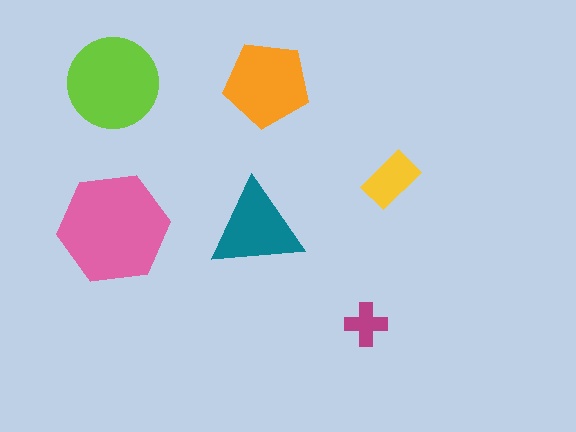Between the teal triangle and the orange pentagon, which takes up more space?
The orange pentagon.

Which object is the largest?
The pink hexagon.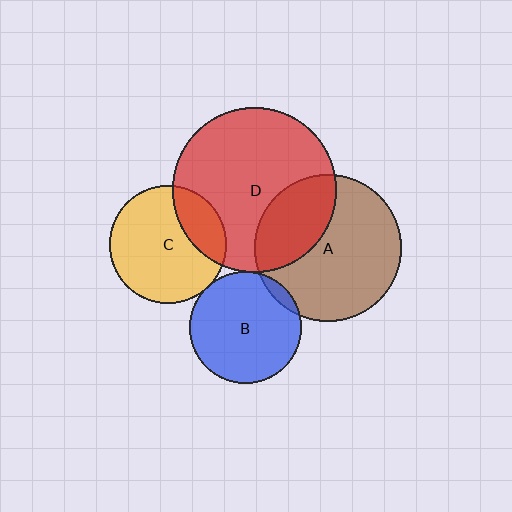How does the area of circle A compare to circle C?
Approximately 1.6 times.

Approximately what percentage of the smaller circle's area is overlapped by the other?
Approximately 5%.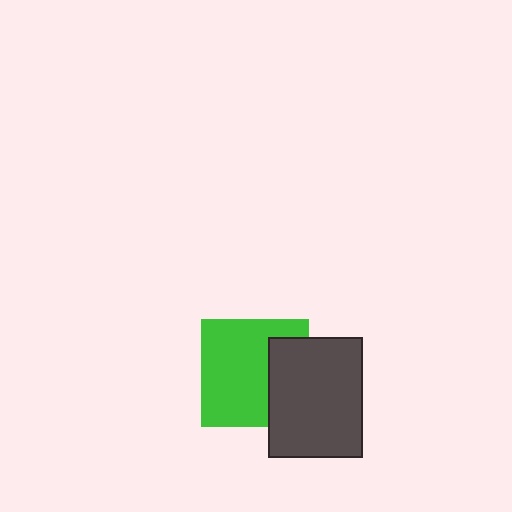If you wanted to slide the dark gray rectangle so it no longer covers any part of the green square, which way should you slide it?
Slide it right — that is the most direct way to separate the two shapes.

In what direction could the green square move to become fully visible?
The green square could move left. That would shift it out from behind the dark gray rectangle entirely.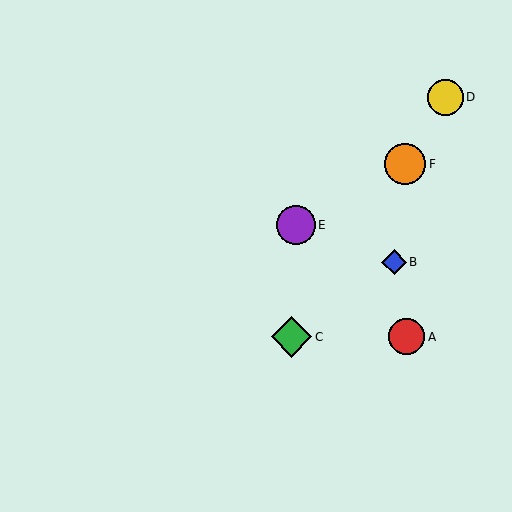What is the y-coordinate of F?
Object F is at y≈164.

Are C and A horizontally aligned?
Yes, both are at y≈337.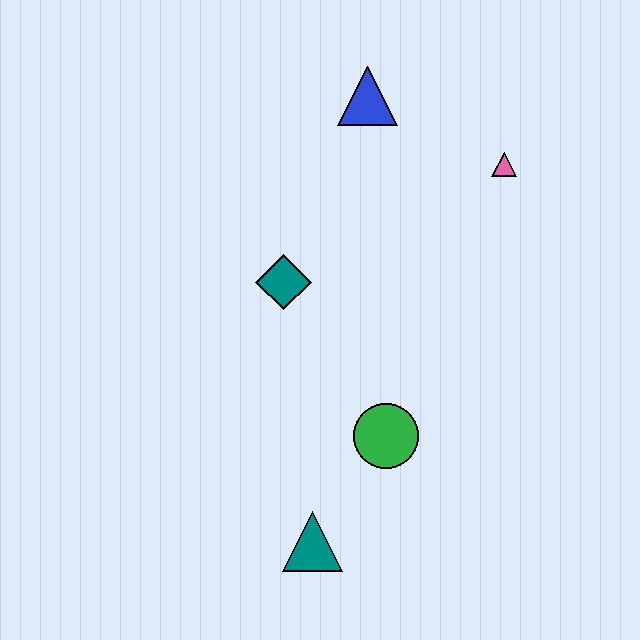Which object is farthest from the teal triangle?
The blue triangle is farthest from the teal triangle.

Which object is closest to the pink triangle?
The blue triangle is closest to the pink triangle.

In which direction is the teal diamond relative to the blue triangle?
The teal diamond is below the blue triangle.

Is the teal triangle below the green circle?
Yes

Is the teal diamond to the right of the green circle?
No